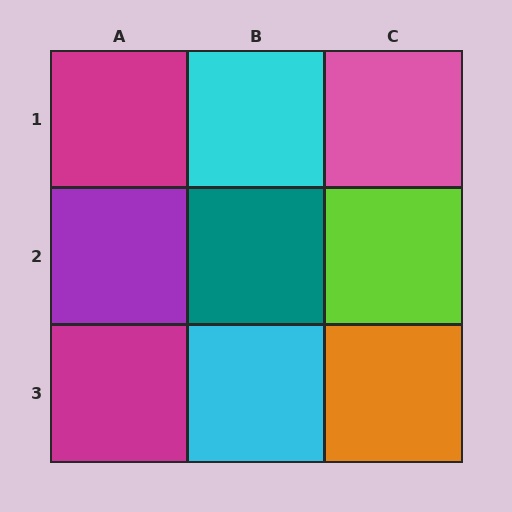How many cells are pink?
1 cell is pink.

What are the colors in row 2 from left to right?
Purple, teal, lime.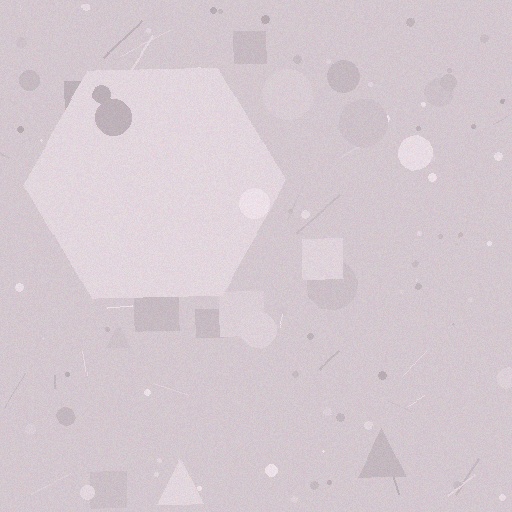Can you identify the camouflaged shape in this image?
The camouflaged shape is a hexagon.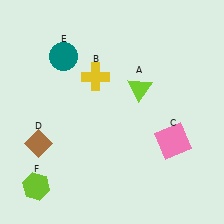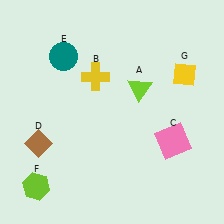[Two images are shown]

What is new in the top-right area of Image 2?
A yellow diamond (G) was added in the top-right area of Image 2.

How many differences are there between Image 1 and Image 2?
There is 1 difference between the two images.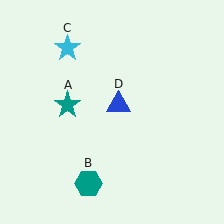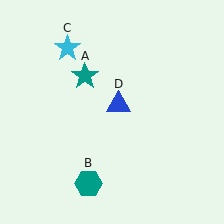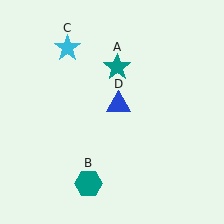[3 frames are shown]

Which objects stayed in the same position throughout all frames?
Teal hexagon (object B) and cyan star (object C) and blue triangle (object D) remained stationary.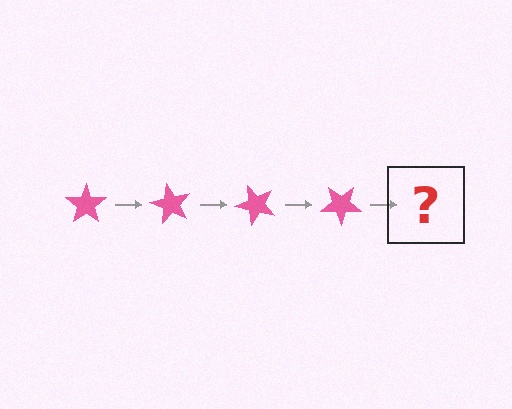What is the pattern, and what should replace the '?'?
The pattern is that the star rotates 60 degrees each step. The '?' should be a pink star rotated 240 degrees.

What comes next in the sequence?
The next element should be a pink star rotated 240 degrees.